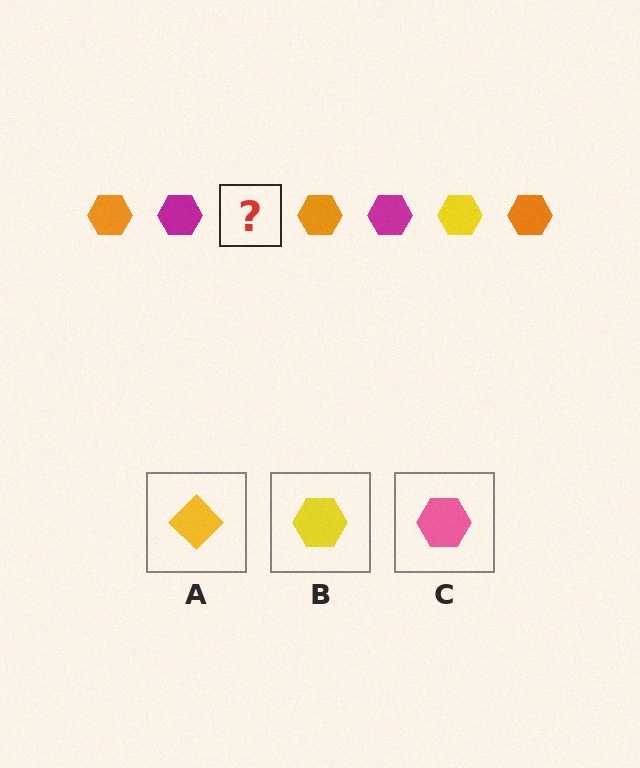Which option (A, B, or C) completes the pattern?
B.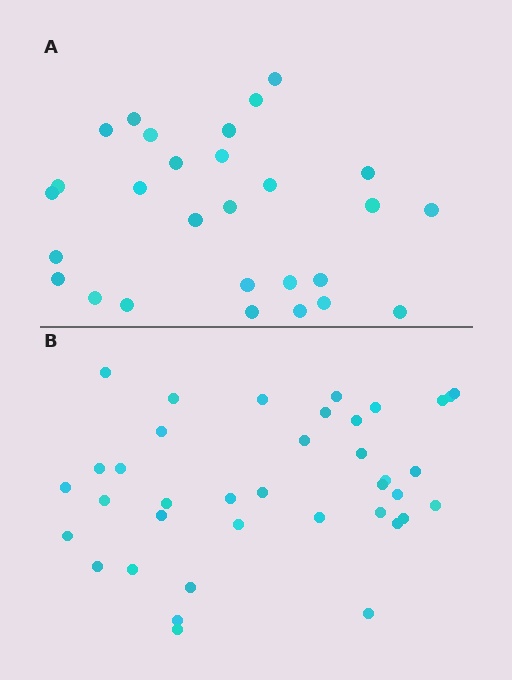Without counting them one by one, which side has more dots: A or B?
Region B (the bottom region) has more dots.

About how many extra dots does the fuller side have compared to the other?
Region B has roughly 10 or so more dots than region A.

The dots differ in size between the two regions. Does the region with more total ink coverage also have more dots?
No. Region A has more total ink coverage because its dots are larger, but region B actually contains more individual dots. Total area can be misleading — the number of items is what matters here.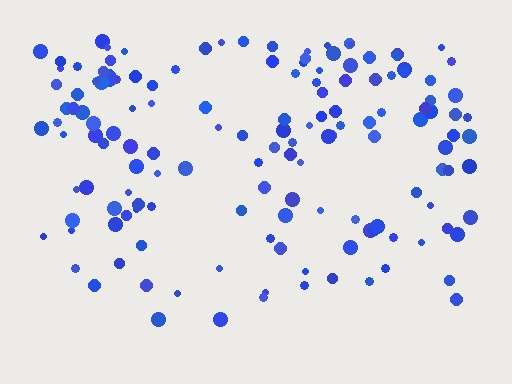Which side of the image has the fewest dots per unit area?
The bottom.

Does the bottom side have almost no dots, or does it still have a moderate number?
Still a moderate number, just noticeably fewer than the top.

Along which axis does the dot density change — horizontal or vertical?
Vertical.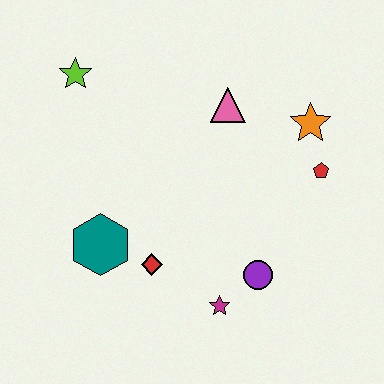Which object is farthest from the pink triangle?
The magenta star is farthest from the pink triangle.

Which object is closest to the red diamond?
The teal hexagon is closest to the red diamond.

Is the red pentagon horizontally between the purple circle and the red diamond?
No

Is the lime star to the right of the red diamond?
No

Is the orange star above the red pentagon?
Yes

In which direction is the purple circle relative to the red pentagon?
The purple circle is below the red pentagon.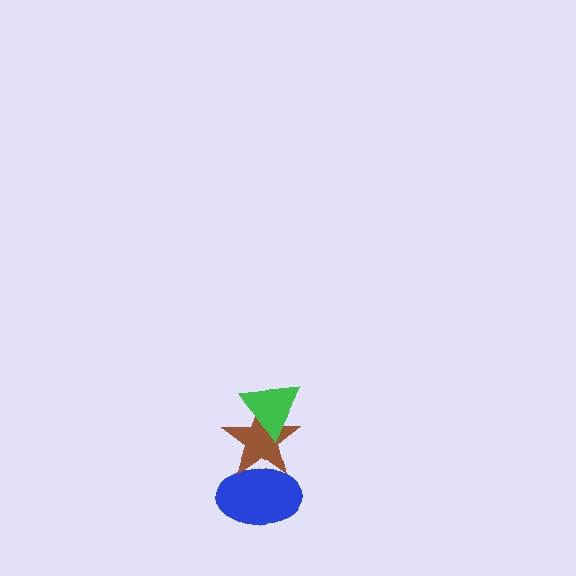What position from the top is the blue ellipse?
The blue ellipse is 3rd from the top.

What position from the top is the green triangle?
The green triangle is 1st from the top.